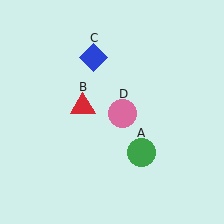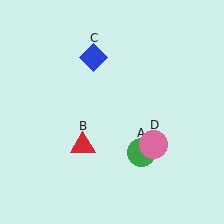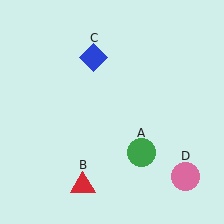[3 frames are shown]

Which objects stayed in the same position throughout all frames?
Green circle (object A) and blue diamond (object C) remained stationary.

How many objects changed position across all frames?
2 objects changed position: red triangle (object B), pink circle (object D).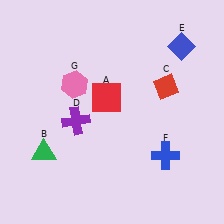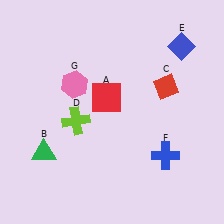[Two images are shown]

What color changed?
The cross (D) changed from purple in Image 1 to lime in Image 2.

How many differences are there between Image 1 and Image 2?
There is 1 difference between the two images.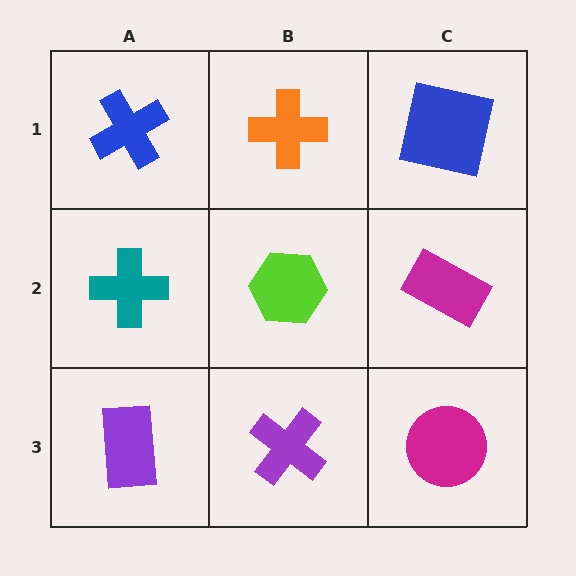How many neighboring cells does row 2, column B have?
4.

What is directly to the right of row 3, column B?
A magenta circle.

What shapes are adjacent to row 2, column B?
An orange cross (row 1, column B), a purple cross (row 3, column B), a teal cross (row 2, column A), a magenta rectangle (row 2, column C).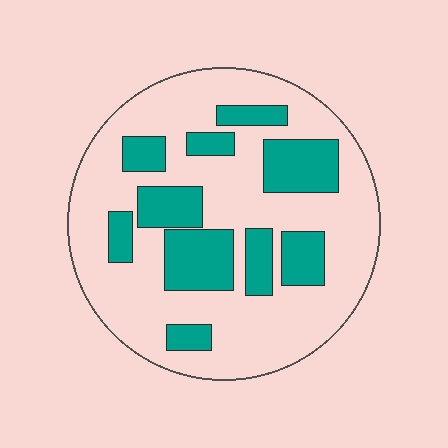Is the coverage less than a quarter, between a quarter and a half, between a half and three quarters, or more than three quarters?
Between a quarter and a half.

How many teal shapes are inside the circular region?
10.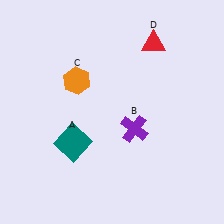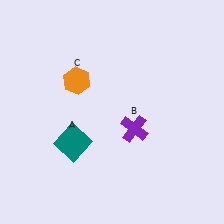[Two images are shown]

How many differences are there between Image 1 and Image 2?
There is 1 difference between the two images.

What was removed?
The red triangle (D) was removed in Image 2.